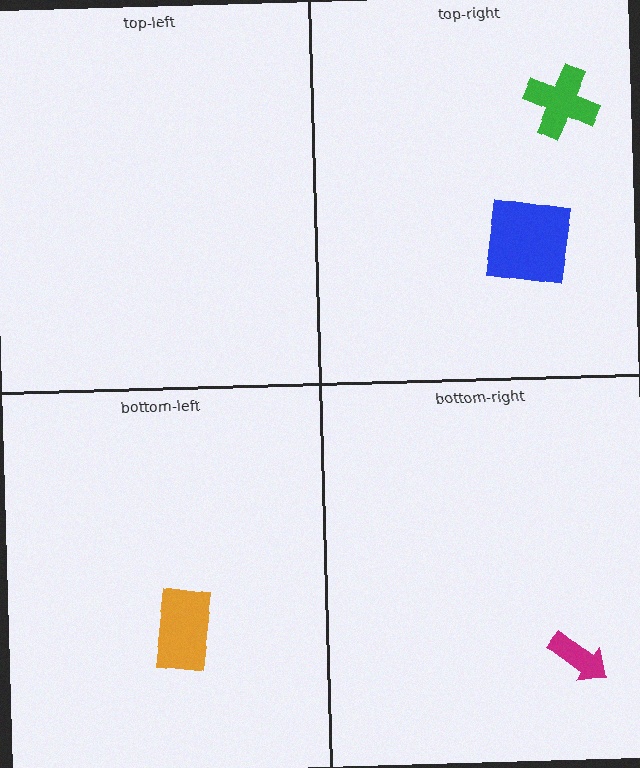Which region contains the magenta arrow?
The bottom-right region.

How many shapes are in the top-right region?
2.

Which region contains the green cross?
The top-right region.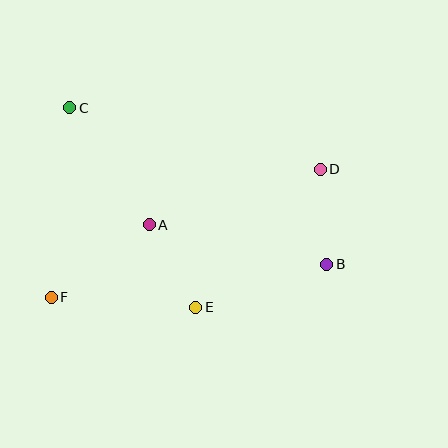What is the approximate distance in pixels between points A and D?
The distance between A and D is approximately 180 pixels.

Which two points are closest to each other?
Points A and E are closest to each other.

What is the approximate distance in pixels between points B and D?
The distance between B and D is approximately 96 pixels.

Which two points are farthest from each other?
Points B and C are farthest from each other.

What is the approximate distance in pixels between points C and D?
The distance between C and D is approximately 258 pixels.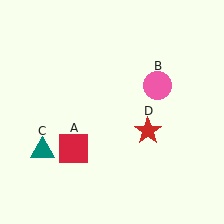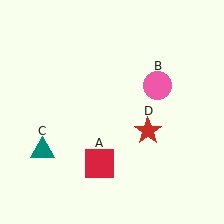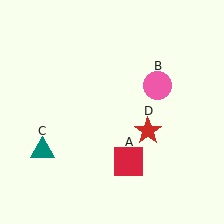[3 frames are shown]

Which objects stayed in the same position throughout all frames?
Pink circle (object B) and teal triangle (object C) and red star (object D) remained stationary.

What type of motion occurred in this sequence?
The red square (object A) rotated counterclockwise around the center of the scene.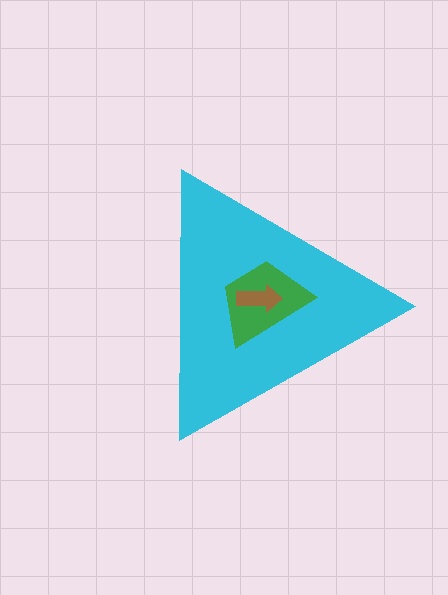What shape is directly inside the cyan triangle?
The green trapezoid.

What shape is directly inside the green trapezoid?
The brown arrow.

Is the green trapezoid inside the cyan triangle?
Yes.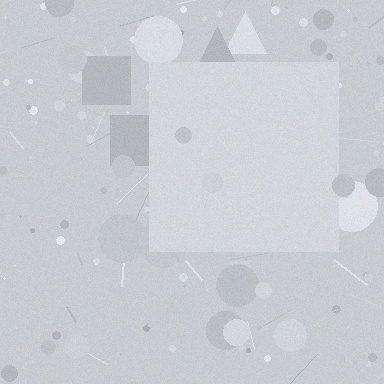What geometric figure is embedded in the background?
A square is embedded in the background.